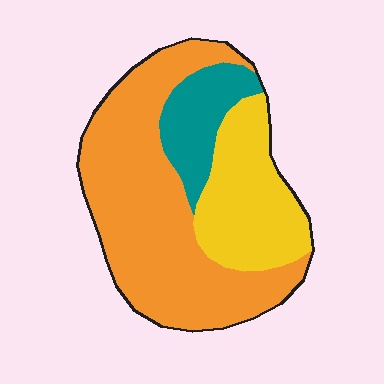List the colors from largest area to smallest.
From largest to smallest: orange, yellow, teal.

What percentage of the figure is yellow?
Yellow covers roughly 25% of the figure.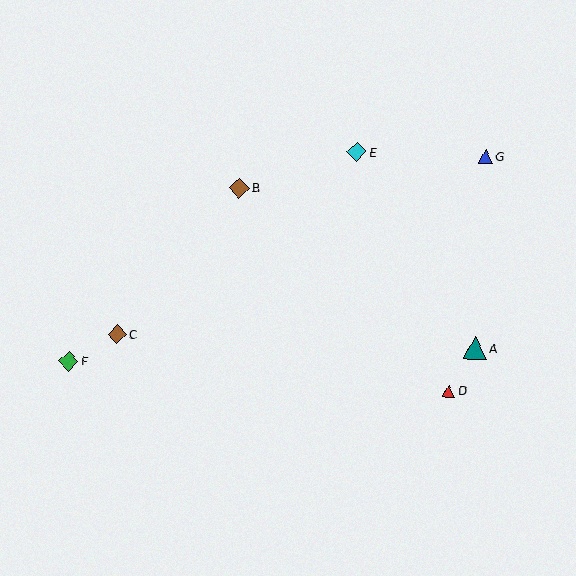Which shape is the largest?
The teal triangle (labeled A) is the largest.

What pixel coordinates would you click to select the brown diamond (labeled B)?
Click at (239, 188) to select the brown diamond B.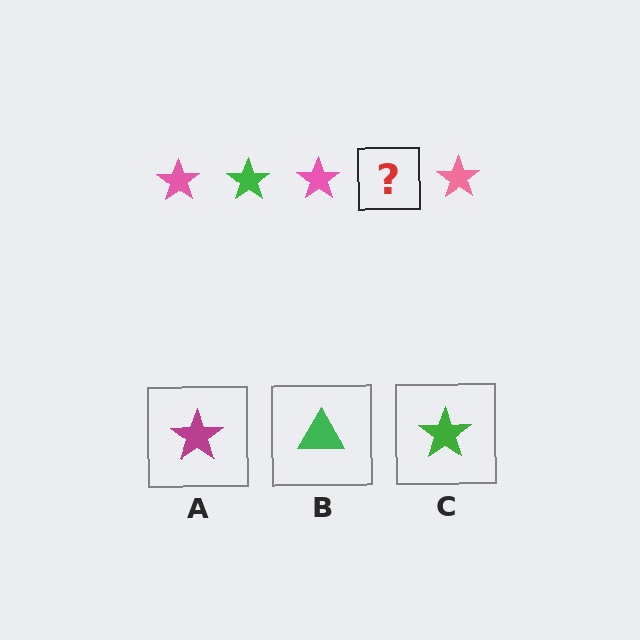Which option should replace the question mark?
Option C.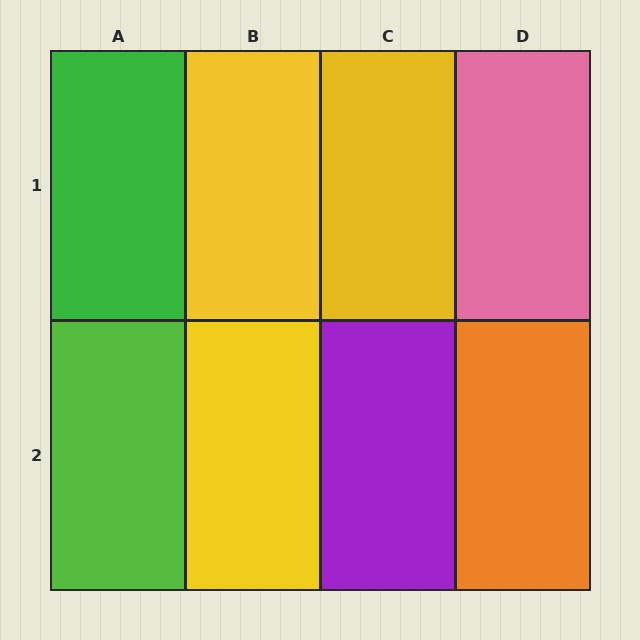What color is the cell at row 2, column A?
Lime.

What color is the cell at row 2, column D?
Orange.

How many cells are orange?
1 cell is orange.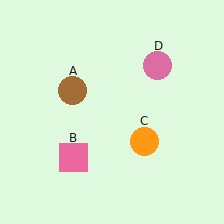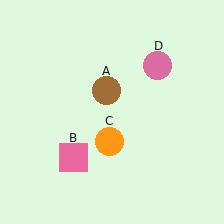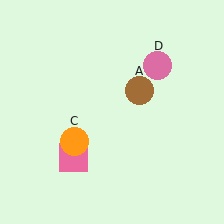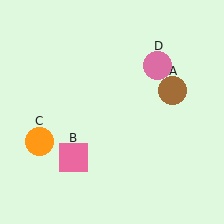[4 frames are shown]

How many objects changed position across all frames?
2 objects changed position: brown circle (object A), orange circle (object C).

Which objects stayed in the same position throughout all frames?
Pink square (object B) and pink circle (object D) remained stationary.